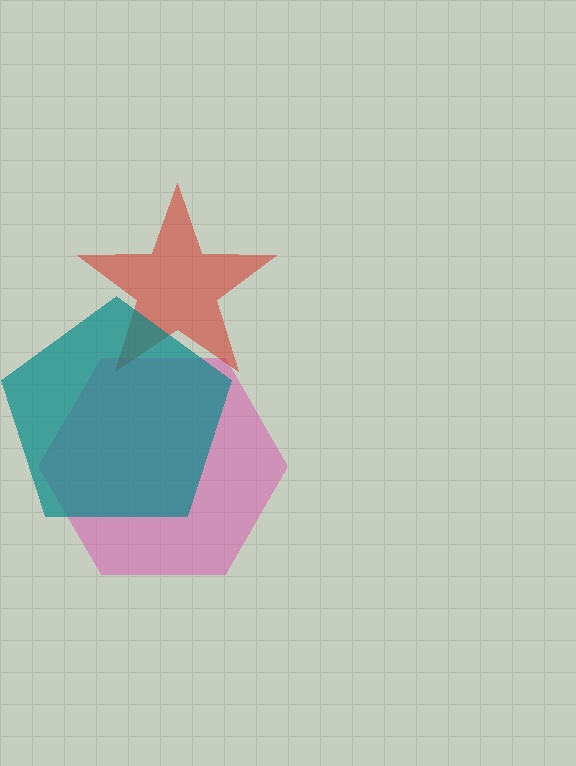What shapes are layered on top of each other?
The layered shapes are: a pink hexagon, a red star, a teal pentagon.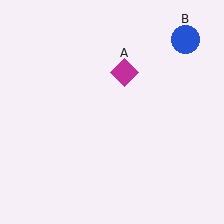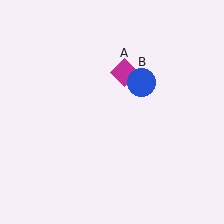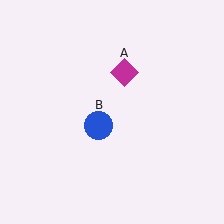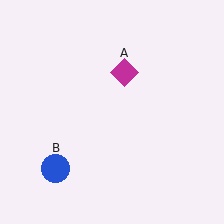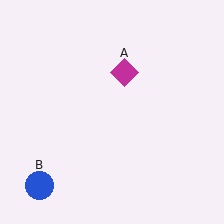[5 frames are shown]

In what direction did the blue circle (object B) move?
The blue circle (object B) moved down and to the left.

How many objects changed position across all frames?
1 object changed position: blue circle (object B).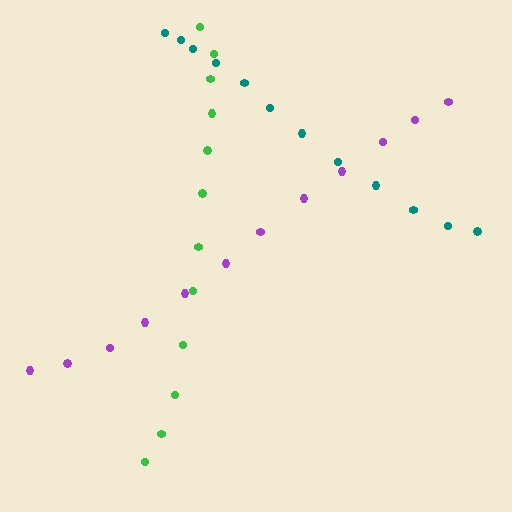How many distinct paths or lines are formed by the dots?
There are 3 distinct paths.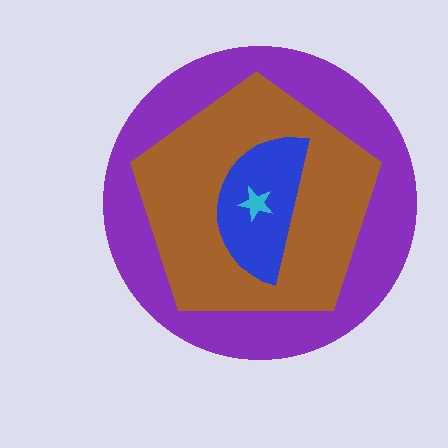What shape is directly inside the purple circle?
The brown pentagon.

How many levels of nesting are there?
4.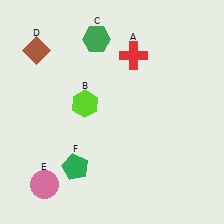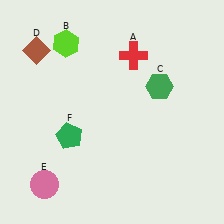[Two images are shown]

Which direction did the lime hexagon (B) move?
The lime hexagon (B) moved up.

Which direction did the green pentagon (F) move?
The green pentagon (F) moved up.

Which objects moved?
The objects that moved are: the lime hexagon (B), the green hexagon (C), the green pentagon (F).